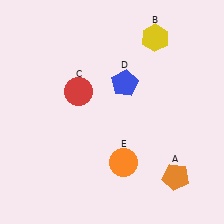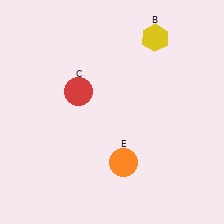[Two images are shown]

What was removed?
The blue pentagon (D), the orange pentagon (A) were removed in Image 2.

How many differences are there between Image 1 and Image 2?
There are 2 differences between the two images.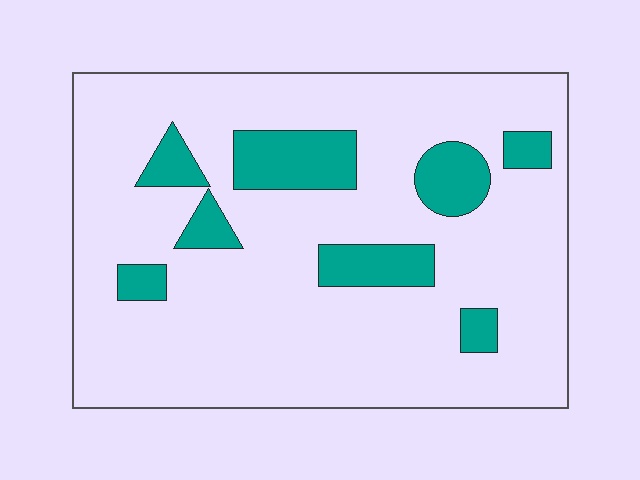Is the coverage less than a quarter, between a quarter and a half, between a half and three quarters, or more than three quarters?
Less than a quarter.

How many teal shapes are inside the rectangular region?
8.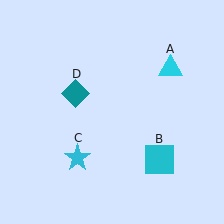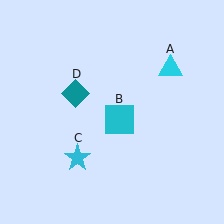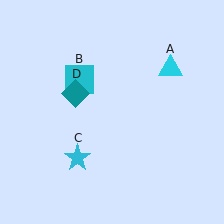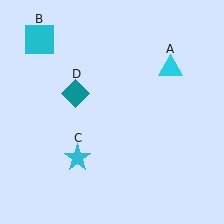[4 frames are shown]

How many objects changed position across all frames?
1 object changed position: cyan square (object B).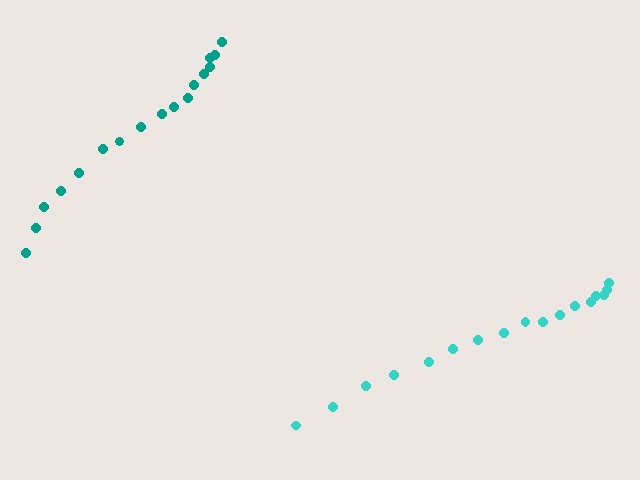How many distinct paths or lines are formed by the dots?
There are 2 distinct paths.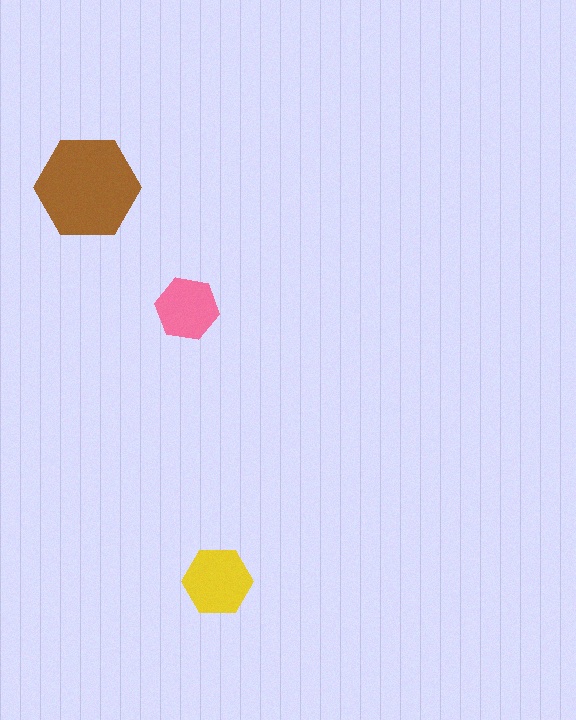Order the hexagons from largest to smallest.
the brown one, the yellow one, the pink one.